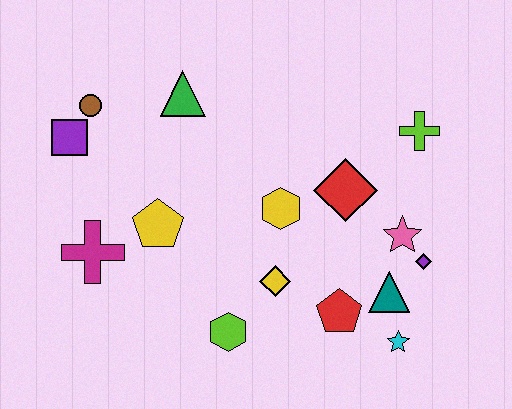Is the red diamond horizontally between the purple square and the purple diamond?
Yes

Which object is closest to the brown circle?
The purple square is closest to the brown circle.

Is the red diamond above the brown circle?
No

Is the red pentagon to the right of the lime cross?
No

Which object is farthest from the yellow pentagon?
The lime cross is farthest from the yellow pentagon.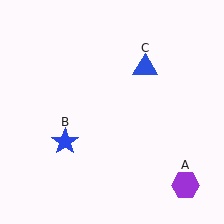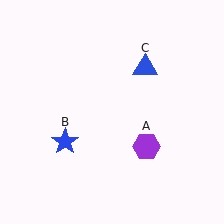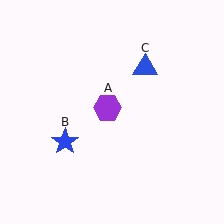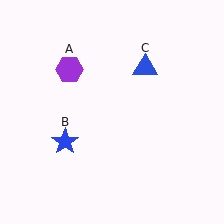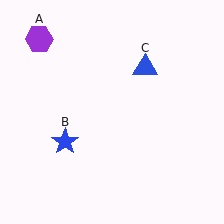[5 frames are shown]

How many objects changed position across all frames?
1 object changed position: purple hexagon (object A).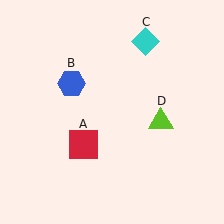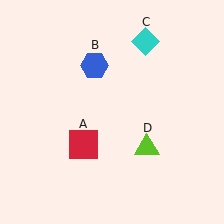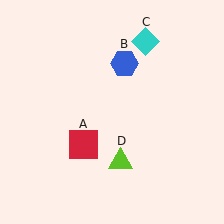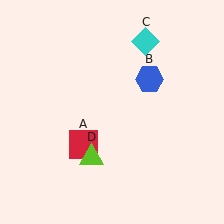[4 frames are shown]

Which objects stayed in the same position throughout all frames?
Red square (object A) and cyan diamond (object C) remained stationary.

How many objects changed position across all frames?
2 objects changed position: blue hexagon (object B), lime triangle (object D).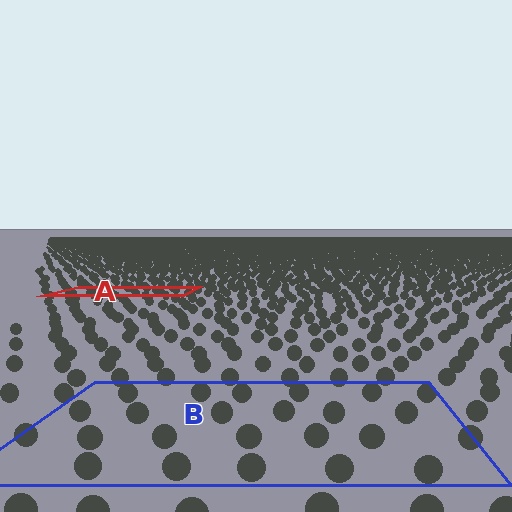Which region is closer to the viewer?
Region B is closer. The texture elements there are larger and more spread out.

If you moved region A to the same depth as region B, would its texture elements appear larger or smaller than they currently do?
They would appear larger. At a closer depth, the same texture elements are projected at a bigger on-screen size.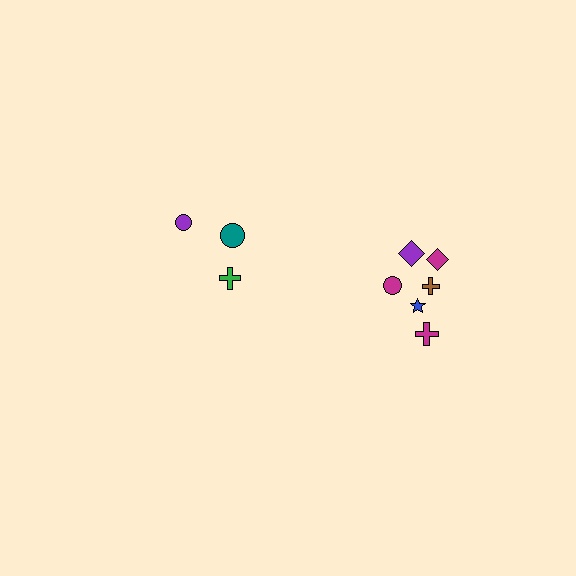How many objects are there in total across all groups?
There are 9 objects.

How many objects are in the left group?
There are 3 objects.